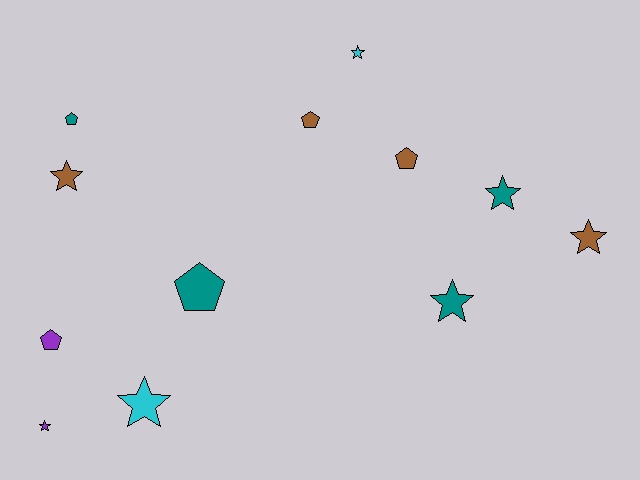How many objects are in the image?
There are 12 objects.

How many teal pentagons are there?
There are 2 teal pentagons.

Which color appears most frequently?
Brown, with 4 objects.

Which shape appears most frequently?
Star, with 7 objects.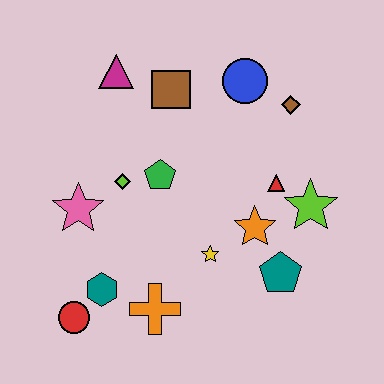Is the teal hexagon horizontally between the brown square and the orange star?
No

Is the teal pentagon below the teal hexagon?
No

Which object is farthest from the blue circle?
The red circle is farthest from the blue circle.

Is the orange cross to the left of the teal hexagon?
No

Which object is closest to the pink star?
The lime diamond is closest to the pink star.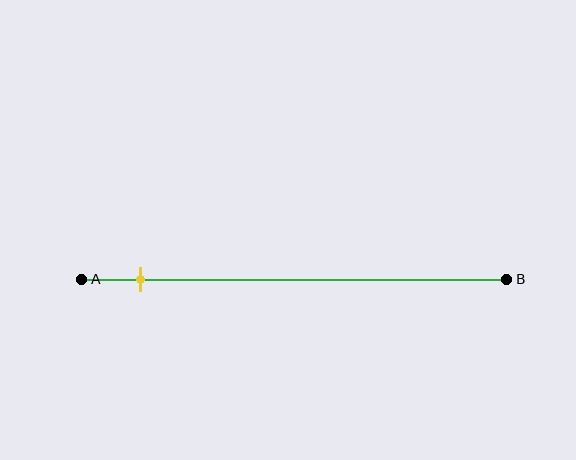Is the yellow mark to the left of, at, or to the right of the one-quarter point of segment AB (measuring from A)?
The yellow mark is to the left of the one-quarter point of segment AB.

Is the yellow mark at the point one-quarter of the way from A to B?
No, the mark is at about 15% from A, not at the 25% one-quarter point.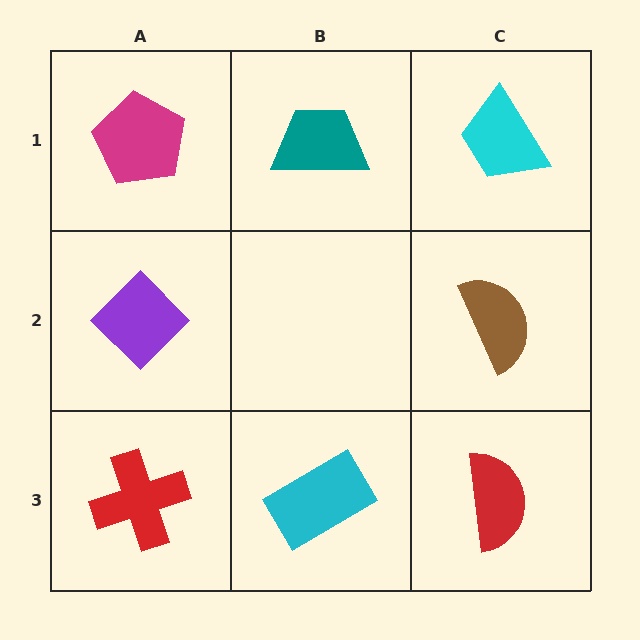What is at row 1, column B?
A teal trapezoid.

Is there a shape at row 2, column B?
No, that cell is empty.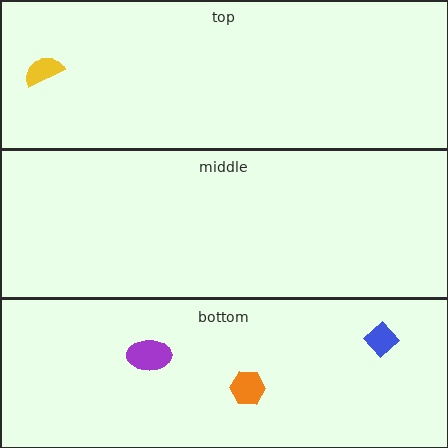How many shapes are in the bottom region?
3.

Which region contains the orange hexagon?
The bottom region.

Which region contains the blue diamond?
The bottom region.